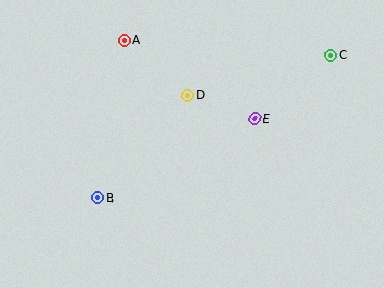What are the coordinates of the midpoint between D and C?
The midpoint between D and C is at (259, 75).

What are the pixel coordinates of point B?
Point B is at (98, 198).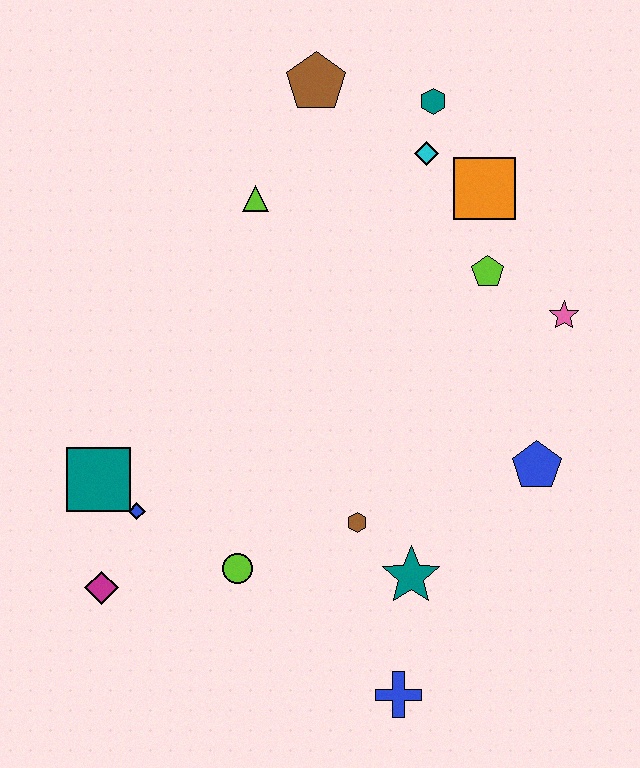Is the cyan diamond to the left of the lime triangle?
No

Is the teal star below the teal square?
Yes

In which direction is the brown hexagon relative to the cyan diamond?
The brown hexagon is below the cyan diamond.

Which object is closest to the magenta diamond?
The blue diamond is closest to the magenta diamond.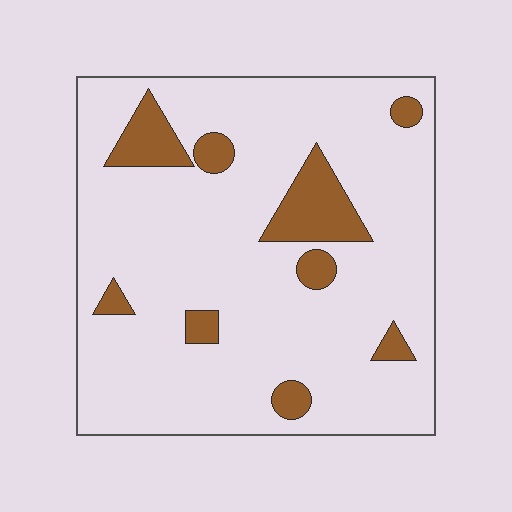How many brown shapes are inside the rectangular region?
9.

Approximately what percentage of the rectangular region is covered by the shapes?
Approximately 15%.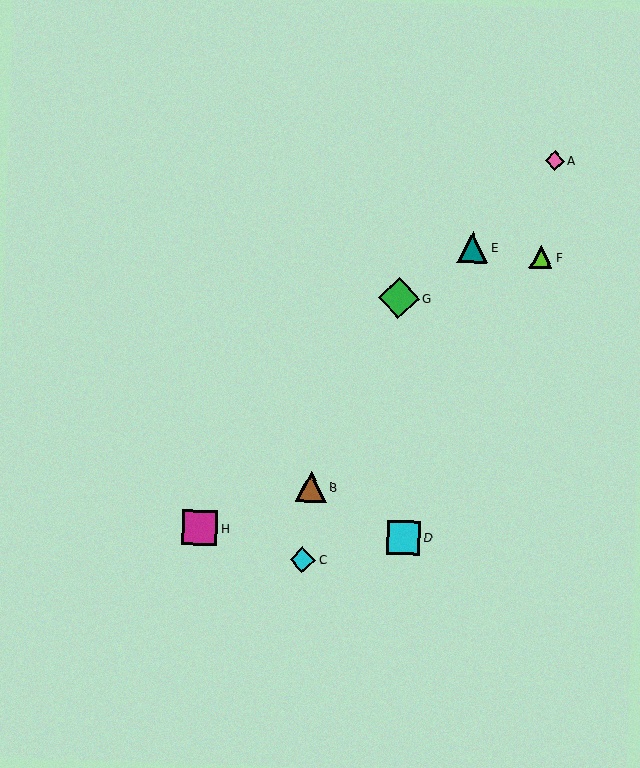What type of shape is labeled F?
Shape F is a lime triangle.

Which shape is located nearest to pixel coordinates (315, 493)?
The brown triangle (labeled B) at (311, 486) is nearest to that location.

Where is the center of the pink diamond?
The center of the pink diamond is at (555, 161).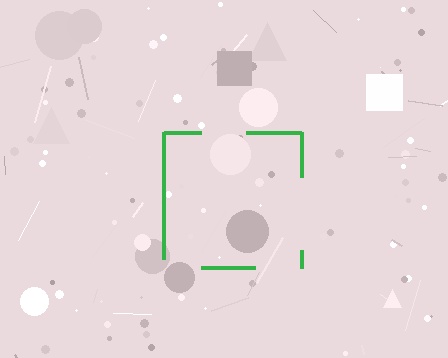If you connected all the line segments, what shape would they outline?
They would outline a square.